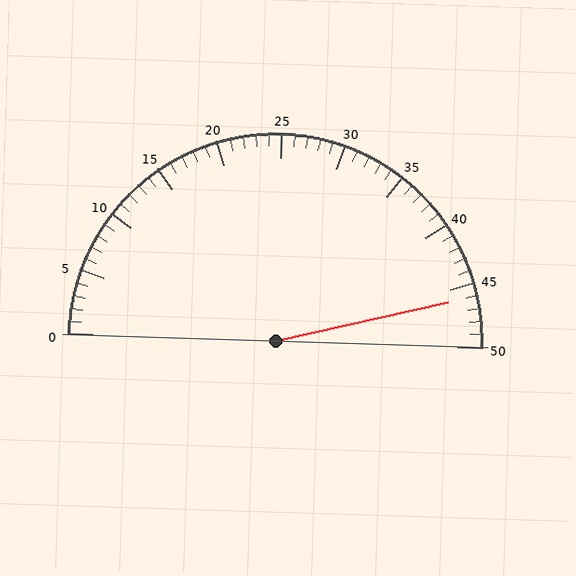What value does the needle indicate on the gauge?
The needle indicates approximately 46.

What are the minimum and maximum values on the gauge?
The gauge ranges from 0 to 50.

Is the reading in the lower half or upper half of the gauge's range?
The reading is in the upper half of the range (0 to 50).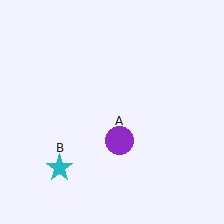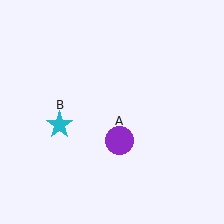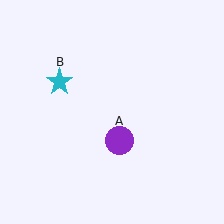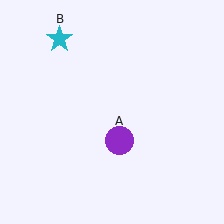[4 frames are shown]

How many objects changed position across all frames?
1 object changed position: cyan star (object B).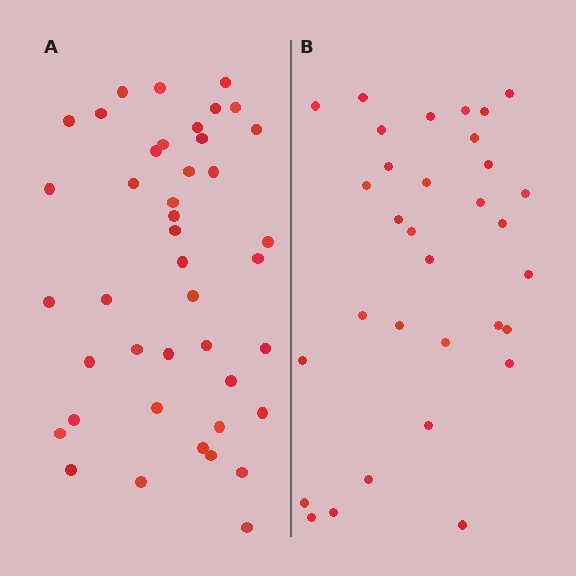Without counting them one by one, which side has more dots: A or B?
Region A (the left region) has more dots.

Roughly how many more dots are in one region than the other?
Region A has roughly 10 or so more dots than region B.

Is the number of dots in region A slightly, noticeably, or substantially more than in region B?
Region A has noticeably more, but not dramatically so. The ratio is roughly 1.3 to 1.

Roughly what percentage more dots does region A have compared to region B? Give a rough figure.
About 30% more.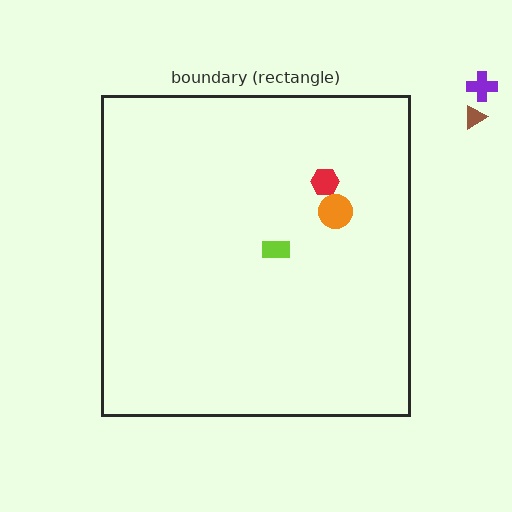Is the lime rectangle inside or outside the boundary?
Inside.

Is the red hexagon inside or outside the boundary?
Inside.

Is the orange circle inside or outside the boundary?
Inside.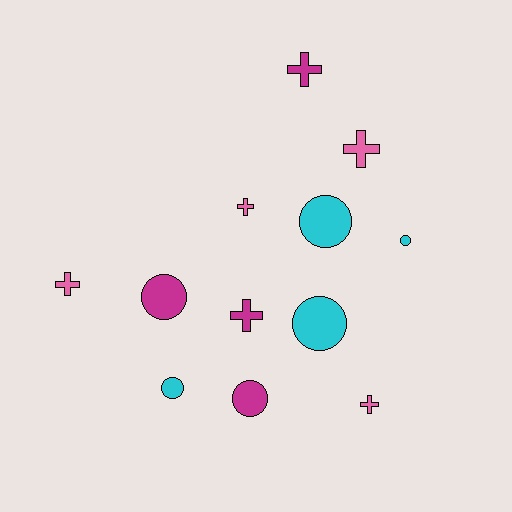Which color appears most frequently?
Magenta, with 4 objects.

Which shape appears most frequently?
Circle, with 6 objects.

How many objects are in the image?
There are 12 objects.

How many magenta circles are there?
There are 2 magenta circles.